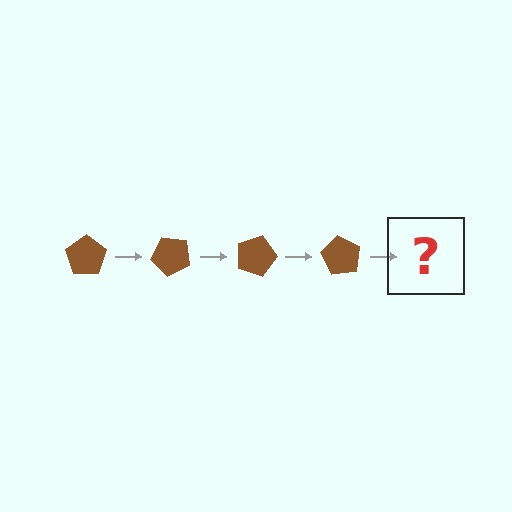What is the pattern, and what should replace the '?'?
The pattern is that the pentagon rotates 45 degrees each step. The '?' should be a brown pentagon rotated 180 degrees.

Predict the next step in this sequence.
The next step is a brown pentagon rotated 180 degrees.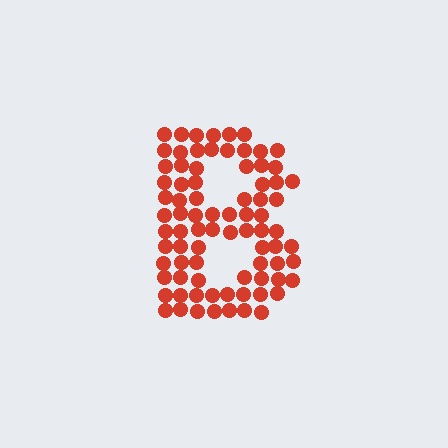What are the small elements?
The small elements are circles.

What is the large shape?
The large shape is the letter B.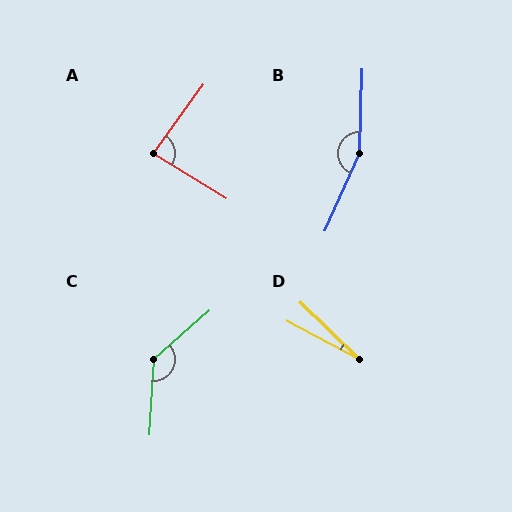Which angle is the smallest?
D, at approximately 16 degrees.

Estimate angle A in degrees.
Approximately 85 degrees.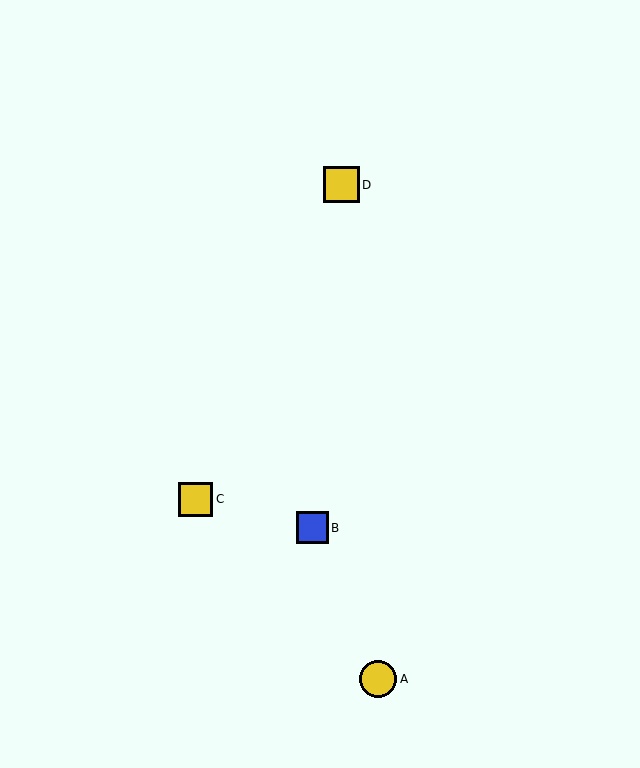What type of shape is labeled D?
Shape D is a yellow square.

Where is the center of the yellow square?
The center of the yellow square is at (341, 185).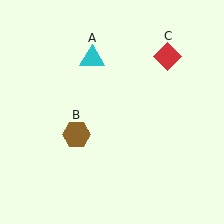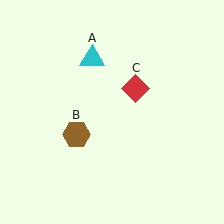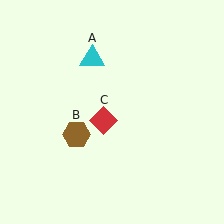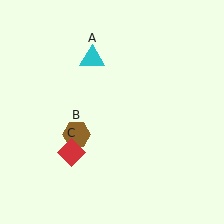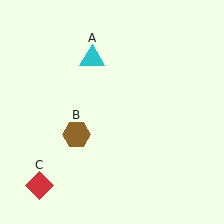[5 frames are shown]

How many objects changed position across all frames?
1 object changed position: red diamond (object C).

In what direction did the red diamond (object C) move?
The red diamond (object C) moved down and to the left.